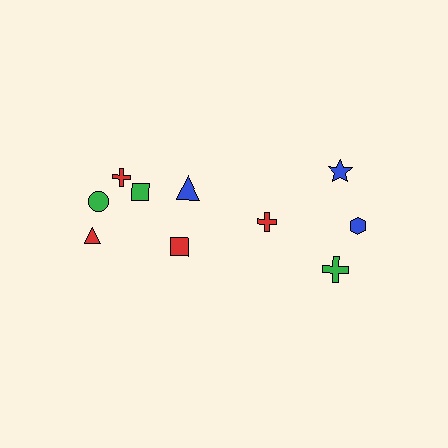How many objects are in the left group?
There are 6 objects.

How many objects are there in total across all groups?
There are 10 objects.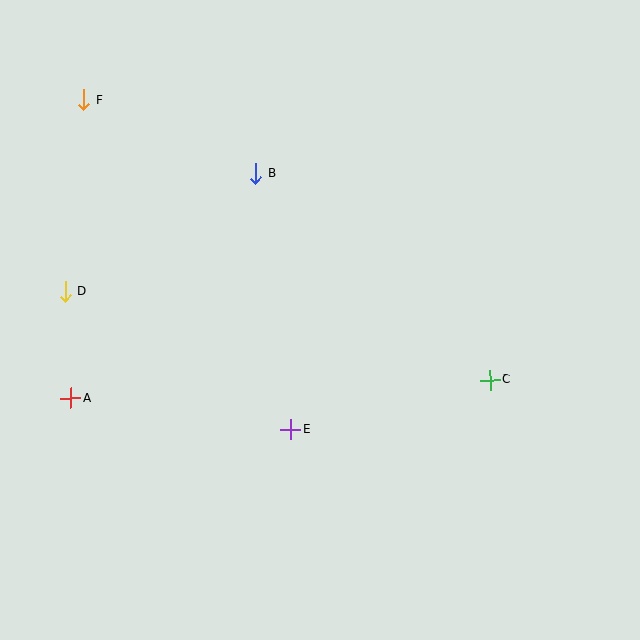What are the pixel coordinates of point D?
Point D is at (65, 291).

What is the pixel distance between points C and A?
The distance between C and A is 419 pixels.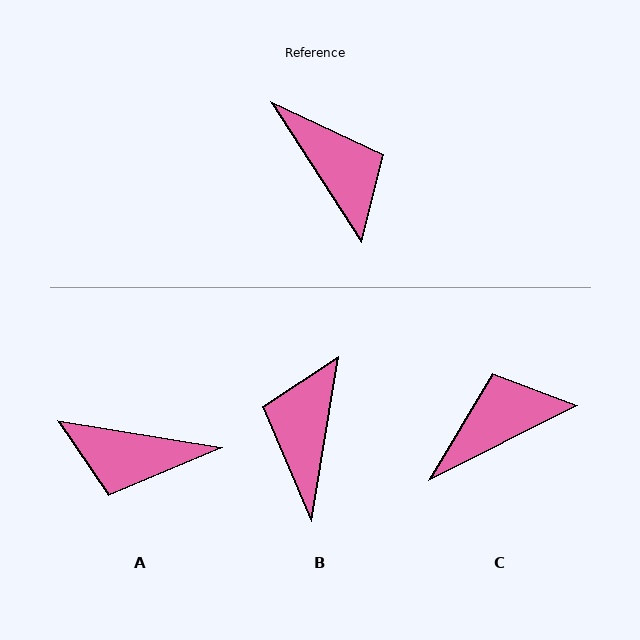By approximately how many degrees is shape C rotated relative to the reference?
Approximately 84 degrees counter-clockwise.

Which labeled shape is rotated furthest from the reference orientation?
B, about 138 degrees away.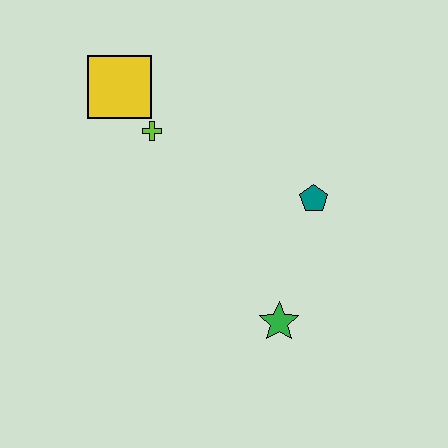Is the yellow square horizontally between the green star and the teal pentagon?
No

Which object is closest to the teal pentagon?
The green star is closest to the teal pentagon.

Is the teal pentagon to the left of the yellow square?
No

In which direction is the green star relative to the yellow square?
The green star is below the yellow square.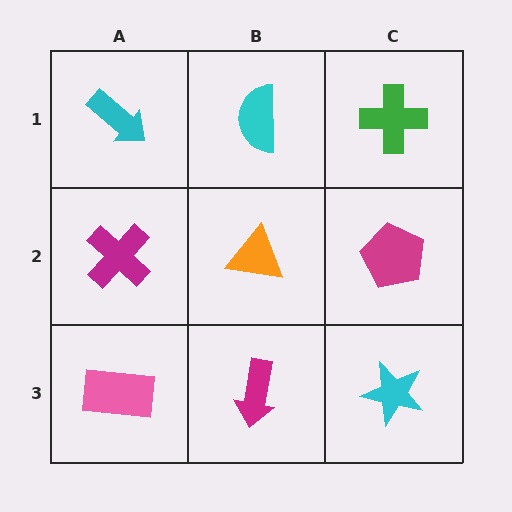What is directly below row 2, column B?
A magenta arrow.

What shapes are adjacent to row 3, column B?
An orange triangle (row 2, column B), a pink rectangle (row 3, column A), a cyan star (row 3, column C).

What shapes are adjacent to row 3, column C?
A magenta pentagon (row 2, column C), a magenta arrow (row 3, column B).